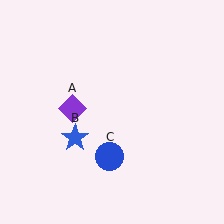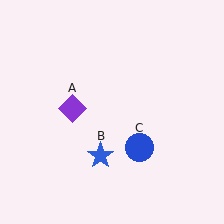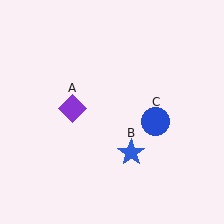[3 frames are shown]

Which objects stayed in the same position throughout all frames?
Purple diamond (object A) remained stationary.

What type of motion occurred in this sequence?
The blue star (object B), blue circle (object C) rotated counterclockwise around the center of the scene.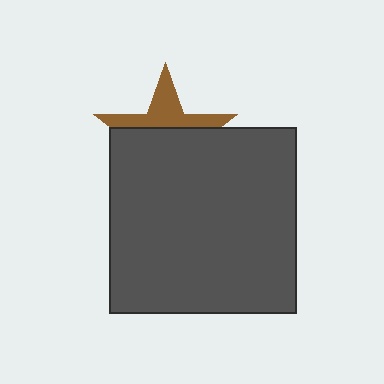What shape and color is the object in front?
The object in front is a dark gray rectangle.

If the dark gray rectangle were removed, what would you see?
You would see the complete brown star.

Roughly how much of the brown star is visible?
A small part of it is visible (roughly 40%).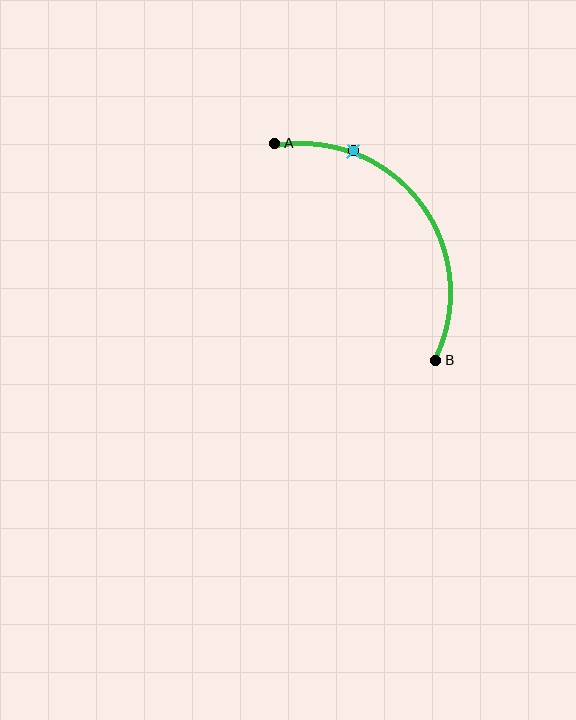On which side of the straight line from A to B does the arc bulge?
The arc bulges above and to the right of the straight line connecting A and B.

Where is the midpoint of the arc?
The arc midpoint is the point on the curve farthest from the straight line joining A and B. It sits above and to the right of that line.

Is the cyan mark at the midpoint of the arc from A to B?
No. The cyan mark lies on the arc but is closer to endpoint A. The arc midpoint would be at the point on the curve equidistant along the arc from both A and B.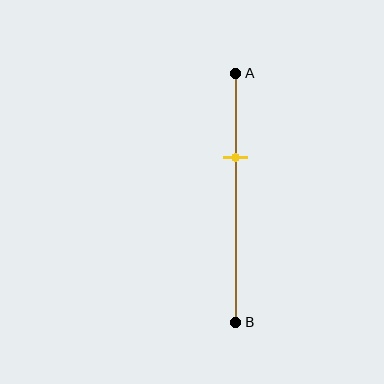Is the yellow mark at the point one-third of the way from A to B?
Yes, the mark is approximately at the one-third point.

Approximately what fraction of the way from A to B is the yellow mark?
The yellow mark is approximately 35% of the way from A to B.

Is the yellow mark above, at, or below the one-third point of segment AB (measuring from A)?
The yellow mark is approximately at the one-third point of segment AB.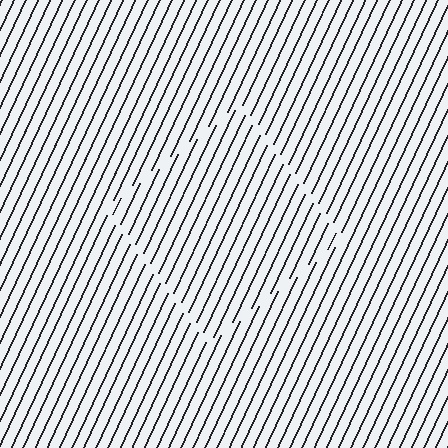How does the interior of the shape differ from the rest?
The interior of the shape contains the same grating, shifted by half a period — the contour is defined by the phase discontinuity where line-ends from the inner and outer gratings abut.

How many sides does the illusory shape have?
4 sides — the line-ends trace a square.